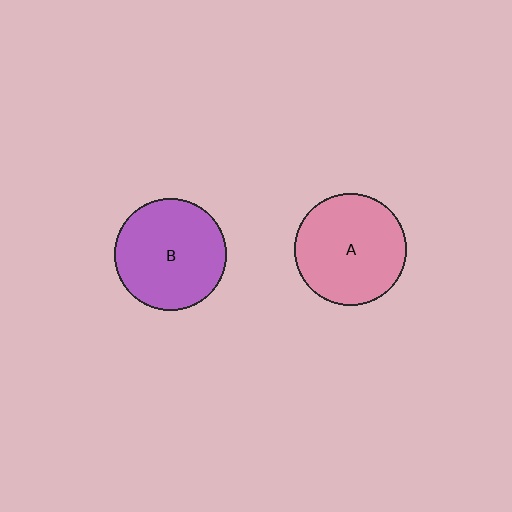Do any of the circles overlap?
No, none of the circles overlap.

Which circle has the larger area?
Circle B (purple).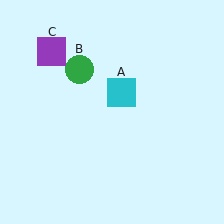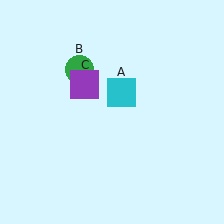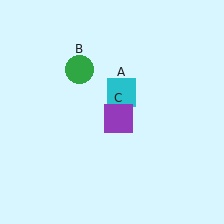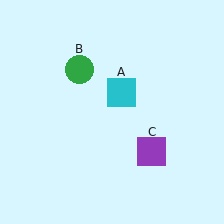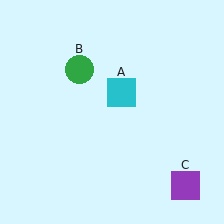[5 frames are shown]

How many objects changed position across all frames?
1 object changed position: purple square (object C).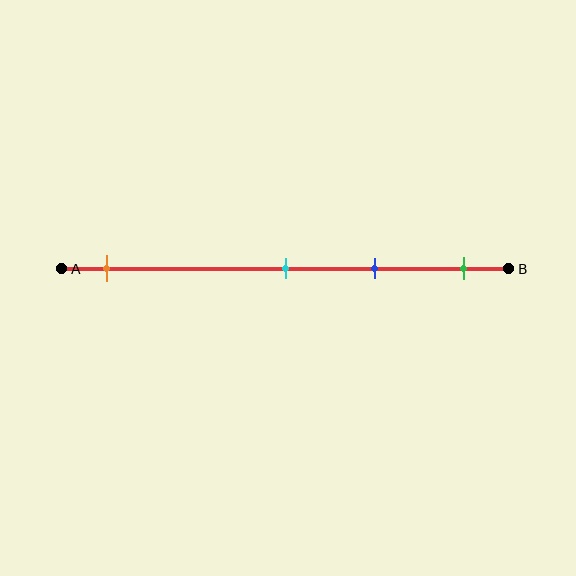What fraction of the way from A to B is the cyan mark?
The cyan mark is approximately 50% (0.5) of the way from A to B.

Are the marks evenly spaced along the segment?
No, the marks are not evenly spaced.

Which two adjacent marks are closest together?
The cyan and blue marks are the closest adjacent pair.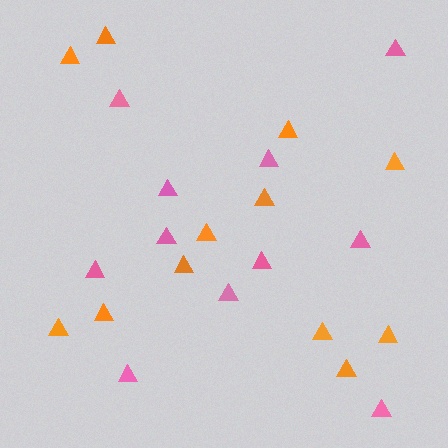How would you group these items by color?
There are 2 groups: one group of pink triangles (11) and one group of orange triangles (12).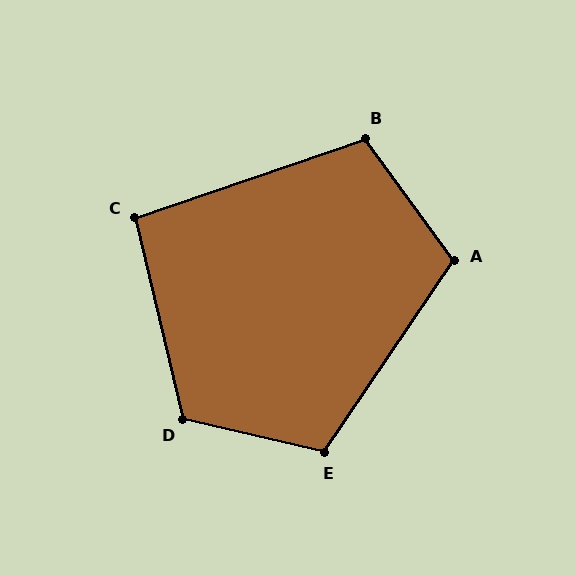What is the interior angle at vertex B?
Approximately 107 degrees (obtuse).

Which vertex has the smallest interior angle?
C, at approximately 96 degrees.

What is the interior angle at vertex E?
Approximately 111 degrees (obtuse).